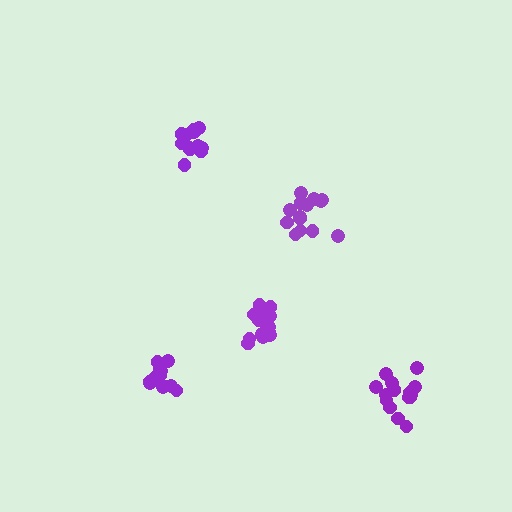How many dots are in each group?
Group 1: 14 dots, Group 2: 15 dots, Group 3: 17 dots, Group 4: 15 dots, Group 5: 13 dots (74 total).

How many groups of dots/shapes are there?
There are 5 groups.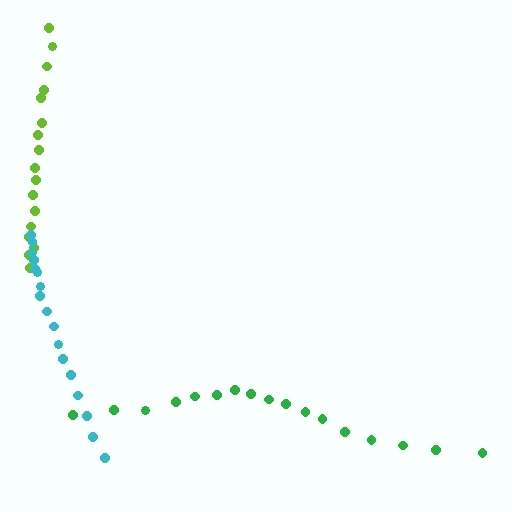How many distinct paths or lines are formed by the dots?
There are 3 distinct paths.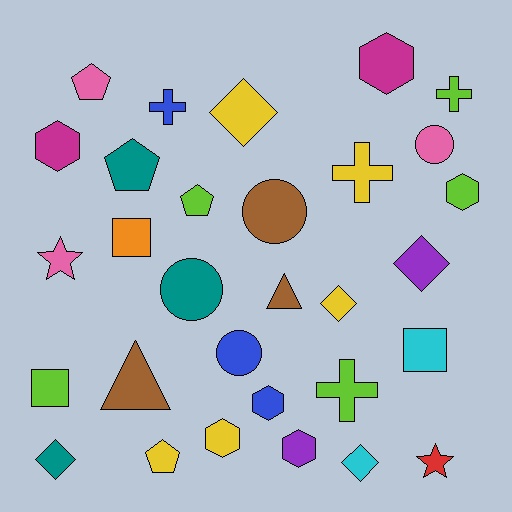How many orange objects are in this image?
There is 1 orange object.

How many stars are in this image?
There are 2 stars.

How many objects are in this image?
There are 30 objects.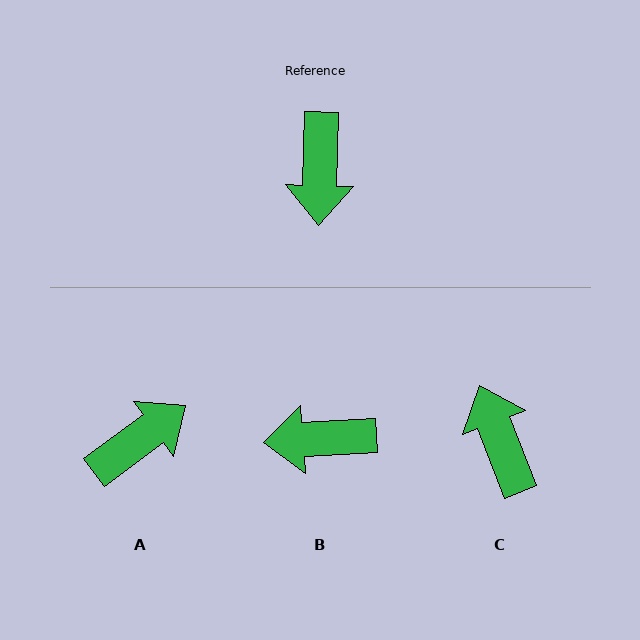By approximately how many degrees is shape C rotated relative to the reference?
Approximately 158 degrees clockwise.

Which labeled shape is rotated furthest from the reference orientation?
C, about 158 degrees away.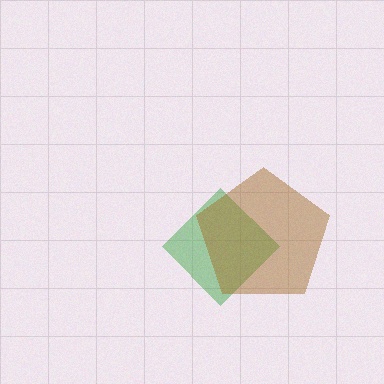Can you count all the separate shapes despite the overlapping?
Yes, there are 2 separate shapes.